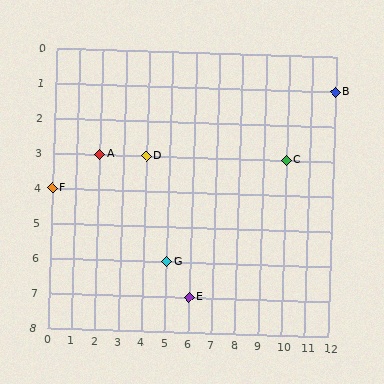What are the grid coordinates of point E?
Point E is at grid coordinates (6, 7).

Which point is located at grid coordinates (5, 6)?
Point G is at (5, 6).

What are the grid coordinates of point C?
Point C is at grid coordinates (10, 3).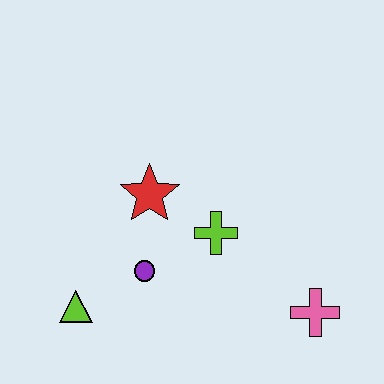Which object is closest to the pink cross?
The lime cross is closest to the pink cross.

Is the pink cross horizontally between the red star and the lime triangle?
No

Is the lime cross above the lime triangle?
Yes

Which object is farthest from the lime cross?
The lime triangle is farthest from the lime cross.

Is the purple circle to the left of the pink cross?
Yes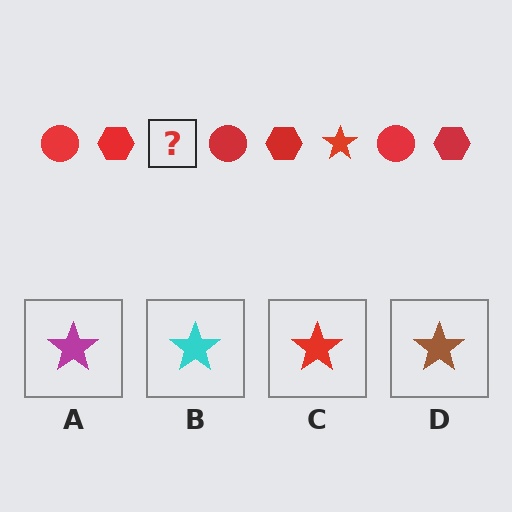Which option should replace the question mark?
Option C.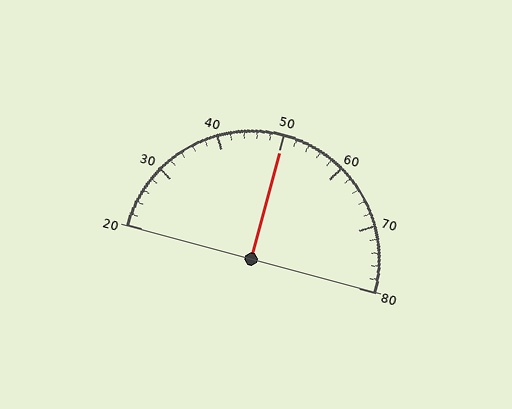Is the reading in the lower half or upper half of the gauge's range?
The reading is in the upper half of the range (20 to 80).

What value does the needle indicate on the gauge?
The needle indicates approximately 50.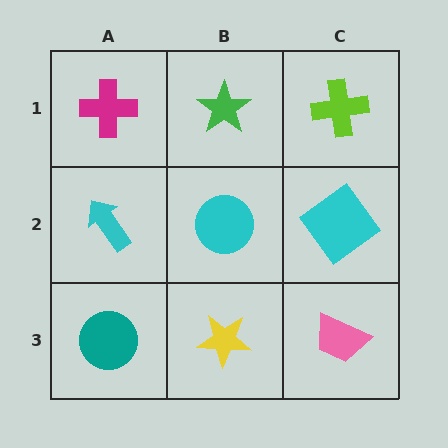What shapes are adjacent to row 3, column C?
A cyan diamond (row 2, column C), a yellow star (row 3, column B).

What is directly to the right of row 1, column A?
A green star.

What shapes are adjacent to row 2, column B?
A green star (row 1, column B), a yellow star (row 3, column B), a cyan arrow (row 2, column A), a cyan diamond (row 2, column C).